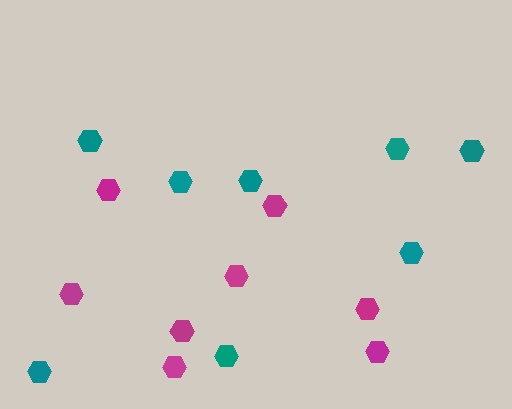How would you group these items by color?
There are 2 groups: one group of teal hexagons (8) and one group of magenta hexagons (8).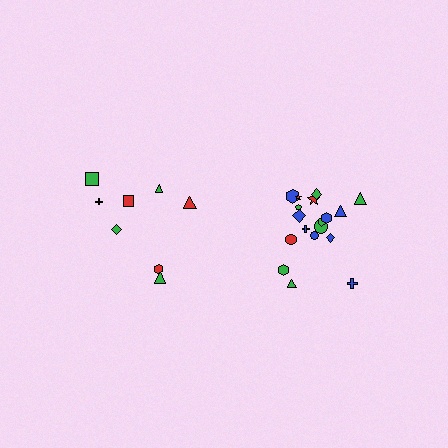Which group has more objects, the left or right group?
The right group.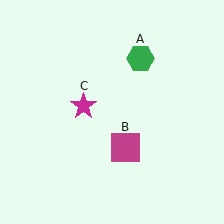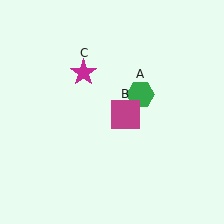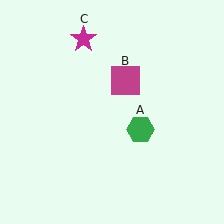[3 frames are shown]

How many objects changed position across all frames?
3 objects changed position: green hexagon (object A), magenta square (object B), magenta star (object C).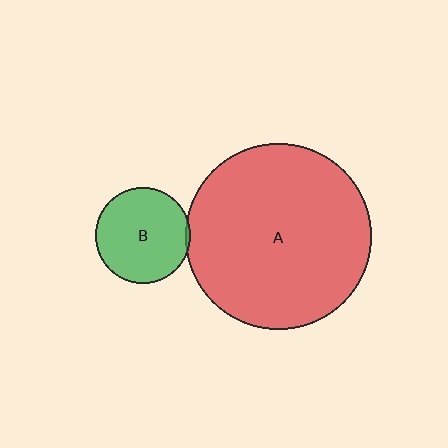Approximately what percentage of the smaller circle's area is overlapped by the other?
Approximately 5%.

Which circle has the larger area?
Circle A (red).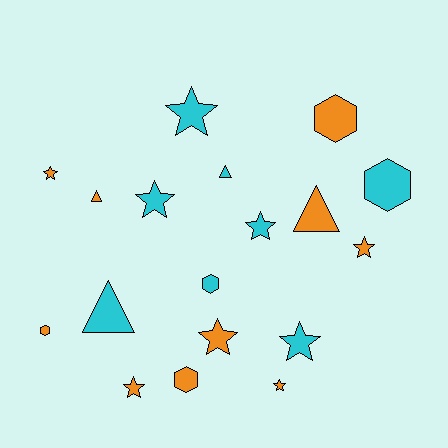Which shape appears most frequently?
Star, with 9 objects.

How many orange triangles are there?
There are 2 orange triangles.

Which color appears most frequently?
Orange, with 10 objects.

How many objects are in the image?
There are 18 objects.